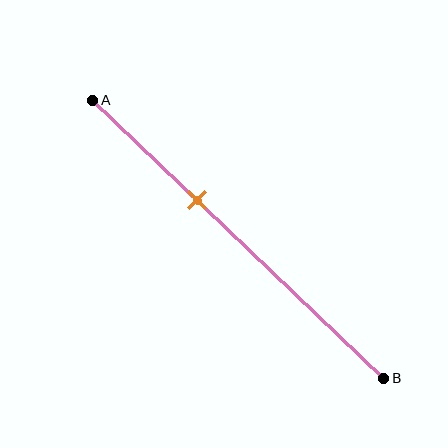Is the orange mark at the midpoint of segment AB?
No, the mark is at about 35% from A, not at the 50% midpoint.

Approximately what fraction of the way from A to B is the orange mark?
The orange mark is approximately 35% of the way from A to B.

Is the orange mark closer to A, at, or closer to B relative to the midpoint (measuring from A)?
The orange mark is closer to point A than the midpoint of segment AB.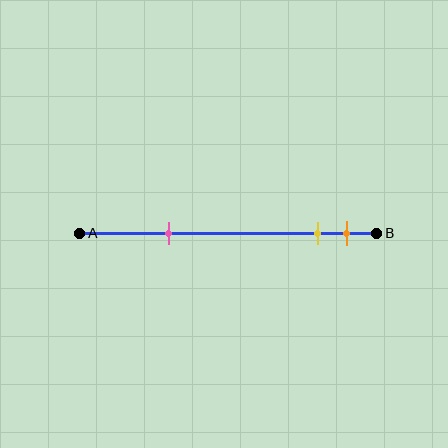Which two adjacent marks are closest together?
The yellow and orange marks are the closest adjacent pair.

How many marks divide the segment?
There are 3 marks dividing the segment.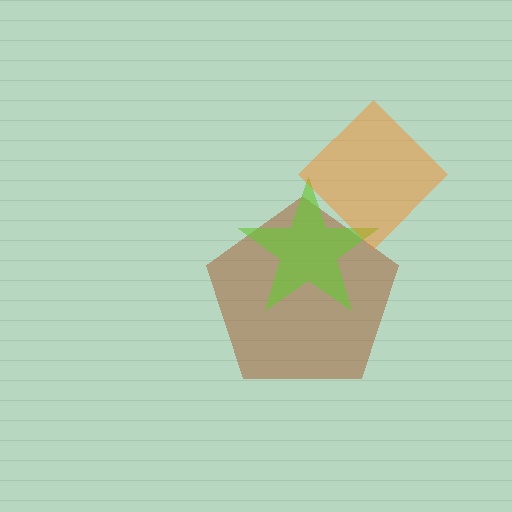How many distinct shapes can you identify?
There are 3 distinct shapes: a brown pentagon, a lime star, an orange diamond.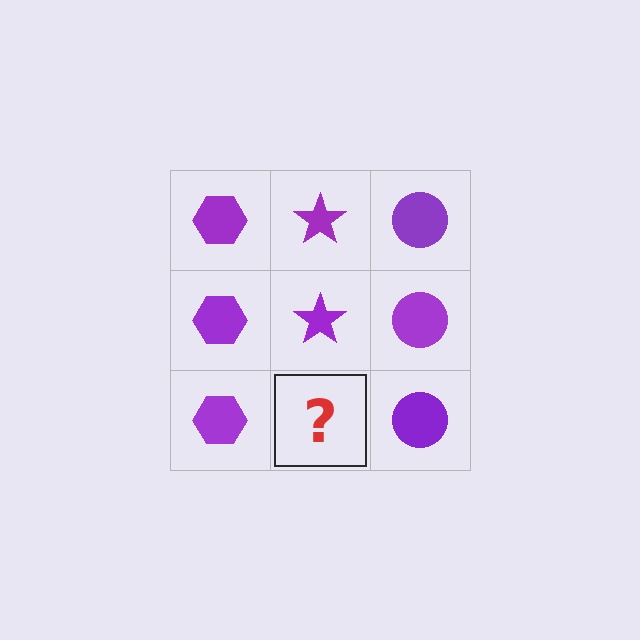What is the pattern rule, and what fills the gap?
The rule is that each column has a consistent shape. The gap should be filled with a purple star.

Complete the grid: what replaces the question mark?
The question mark should be replaced with a purple star.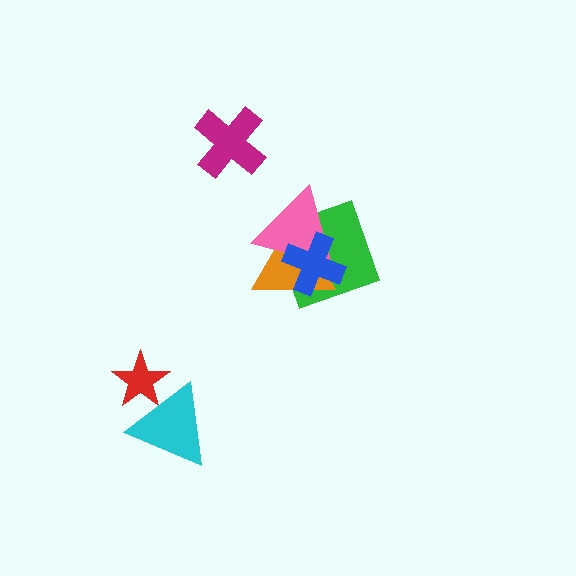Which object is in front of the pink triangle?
The blue cross is in front of the pink triangle.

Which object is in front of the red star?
The cyan triangle is in front of the red star.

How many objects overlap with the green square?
3 objects overlap with the green square.